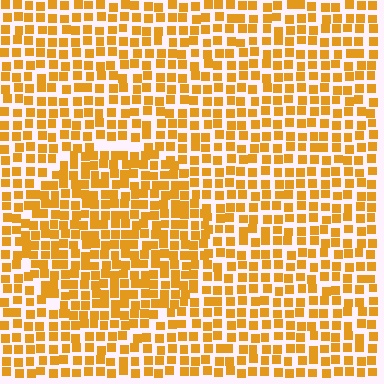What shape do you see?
I see a circle.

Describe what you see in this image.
The image contains small orange elements arranged at two different densities. A circle-shaped region is visible where the elements are more densely packed than the surrounding area.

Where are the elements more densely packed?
The elements are more densely packed inside the circle boundary.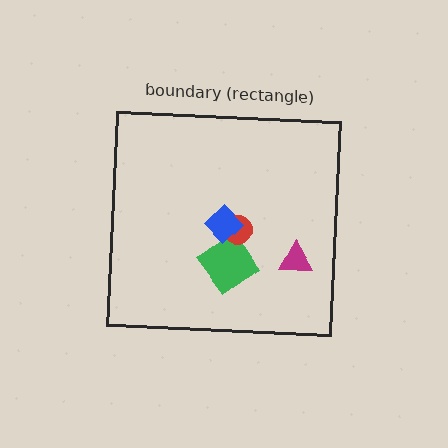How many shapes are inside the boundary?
4 inside, 0 outside.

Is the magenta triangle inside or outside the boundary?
Inside.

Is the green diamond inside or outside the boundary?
Inside.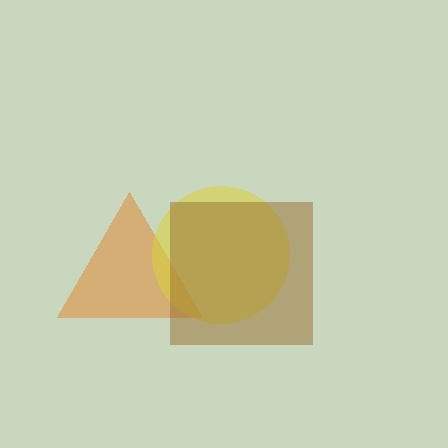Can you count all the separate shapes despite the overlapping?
Yes, there are 3 separate shapes.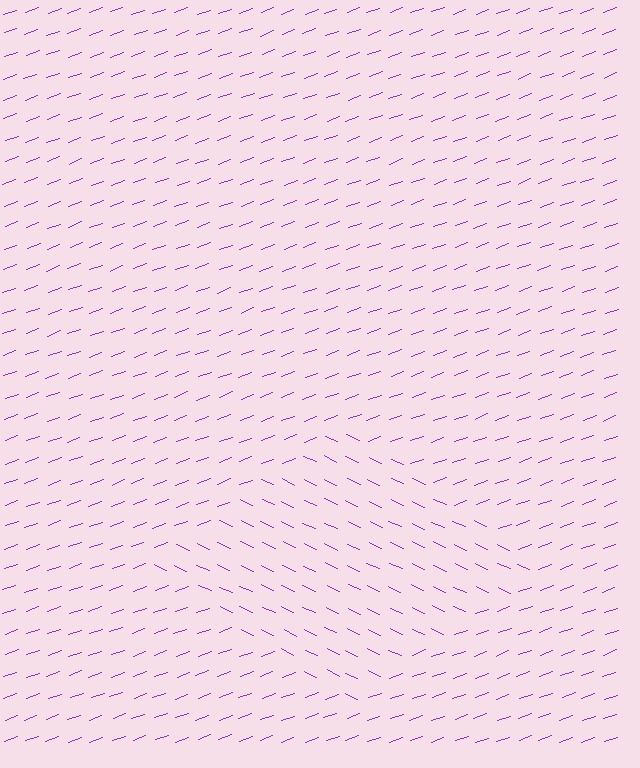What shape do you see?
I see a diamond.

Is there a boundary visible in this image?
Yes, there is a texture boundary formed by a change in line orientation.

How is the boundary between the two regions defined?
The boundary is defined purely by a change in line orientation (approximately 45 degrees difference). All lines are the same color and thickness.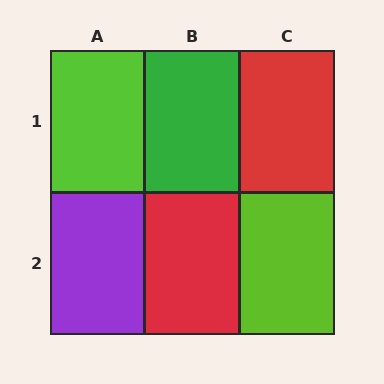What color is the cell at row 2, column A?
Purple.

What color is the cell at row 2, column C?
Lime.